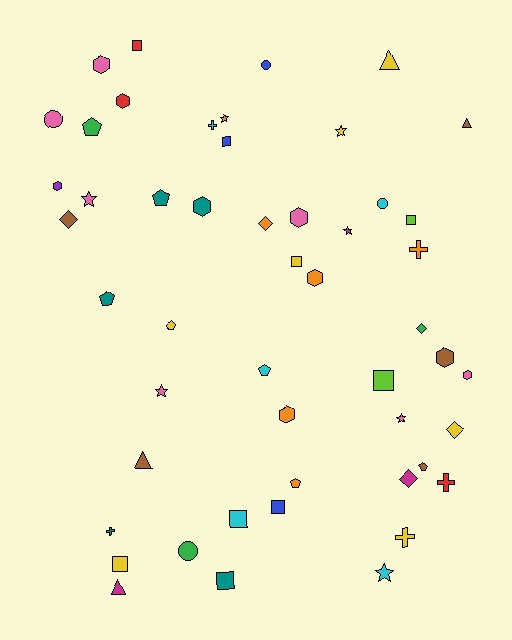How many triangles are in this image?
There are 4 triangles.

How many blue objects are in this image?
There are 3 blue objects.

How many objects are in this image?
There are 50 objects.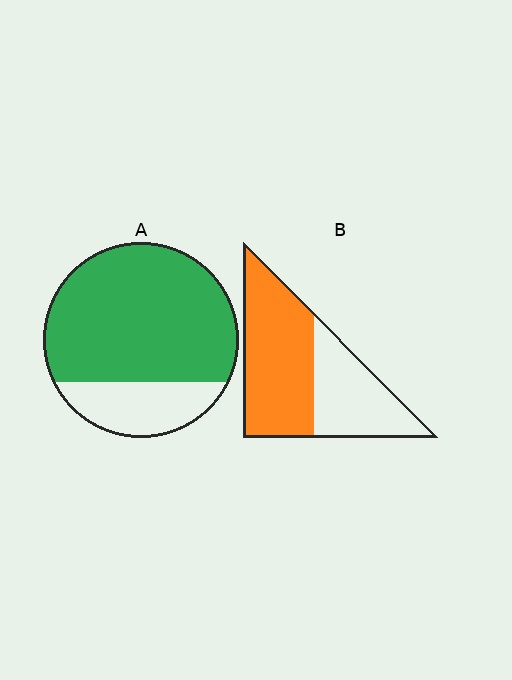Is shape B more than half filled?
Yes.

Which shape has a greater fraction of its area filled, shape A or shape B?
Shape A.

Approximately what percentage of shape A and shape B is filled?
A is approximately 75% and B is approximately 60%.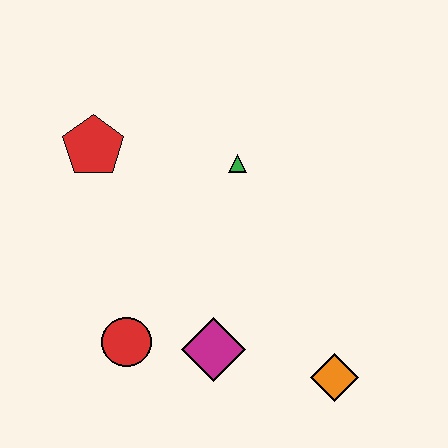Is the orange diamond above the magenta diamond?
No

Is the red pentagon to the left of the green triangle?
Yes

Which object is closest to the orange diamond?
The magenta diamond is closest to the orange diamond.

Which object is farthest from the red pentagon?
The orange diamond is farthest from the red pentagon.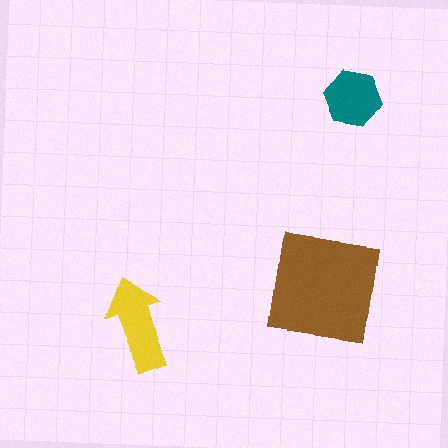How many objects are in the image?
There are 3 objects in the image.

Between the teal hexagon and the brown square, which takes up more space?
The brown square.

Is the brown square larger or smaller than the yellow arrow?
Larger.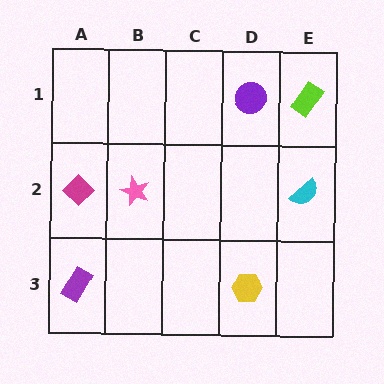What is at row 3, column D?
A yellow hexagon.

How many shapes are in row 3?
2 shapes.